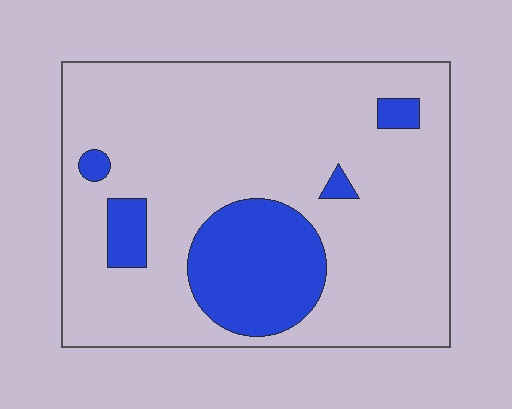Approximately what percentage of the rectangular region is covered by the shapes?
Approximately 20%.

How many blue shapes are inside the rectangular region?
5.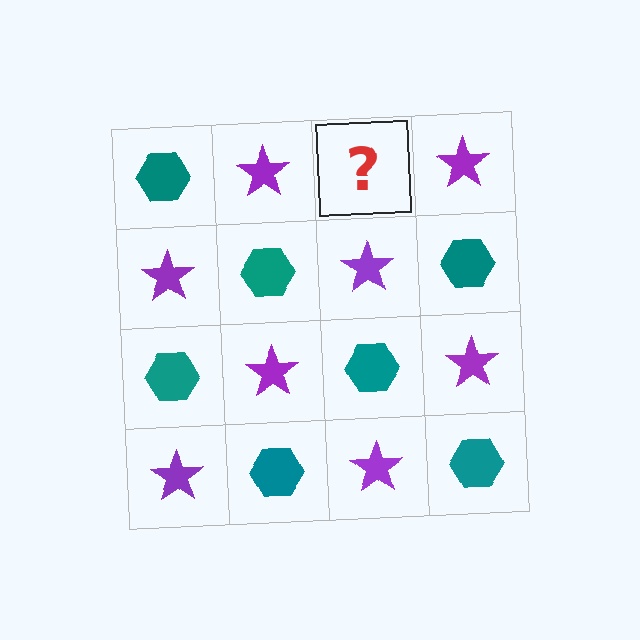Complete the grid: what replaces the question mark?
The question mark should be replaced with a teal hexagon.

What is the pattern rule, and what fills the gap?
The rule is that it alternates teal hexagon and purple star in a checkerboard pattern. The gap should be filled with a teal hexagon.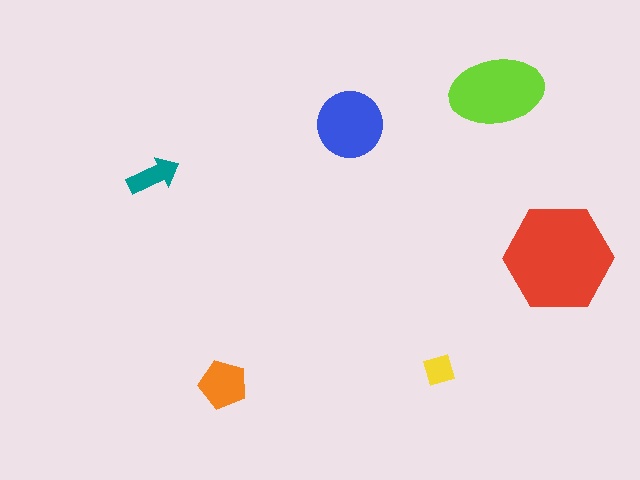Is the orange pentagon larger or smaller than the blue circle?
Smaller.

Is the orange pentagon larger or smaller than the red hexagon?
Smaller.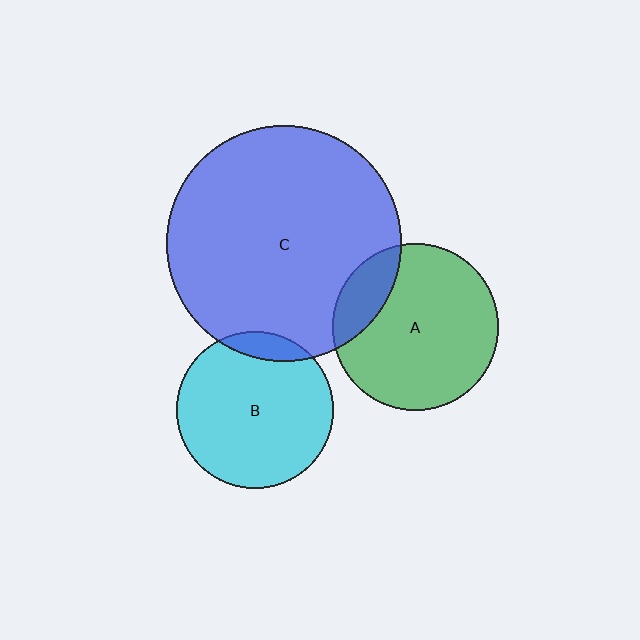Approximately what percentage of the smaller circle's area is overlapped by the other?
Approximately 10%.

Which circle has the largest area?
Circle C (blue).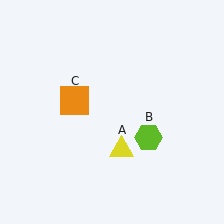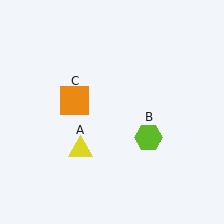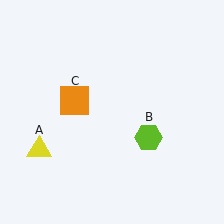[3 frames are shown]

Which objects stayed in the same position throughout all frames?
Lime hexagon (object B) and orange square (object C) remained stationary.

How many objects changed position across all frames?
1 object changed position: yellow triangle (object A).